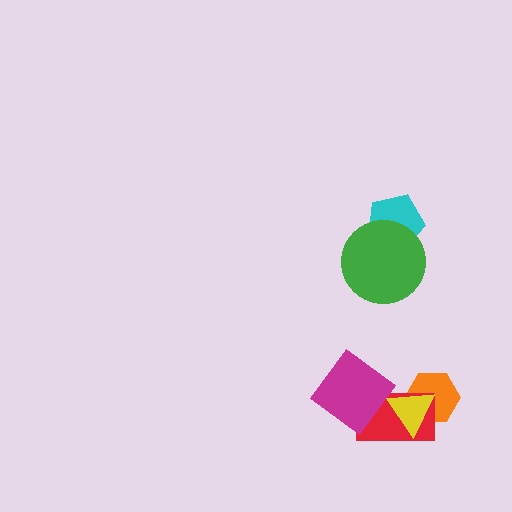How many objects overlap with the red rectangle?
3 objects overlap with the red rectangle.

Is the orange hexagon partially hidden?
Yes, it is partially covered by another shape.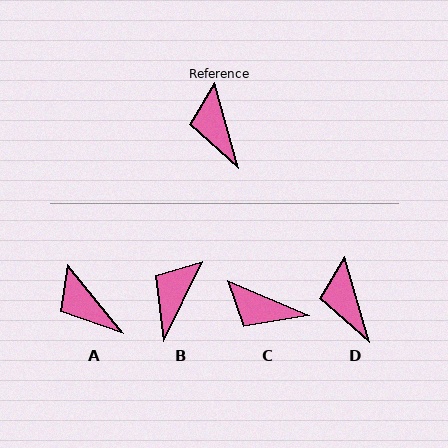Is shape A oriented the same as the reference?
No, it is off by about 23 degrees.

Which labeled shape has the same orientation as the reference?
D.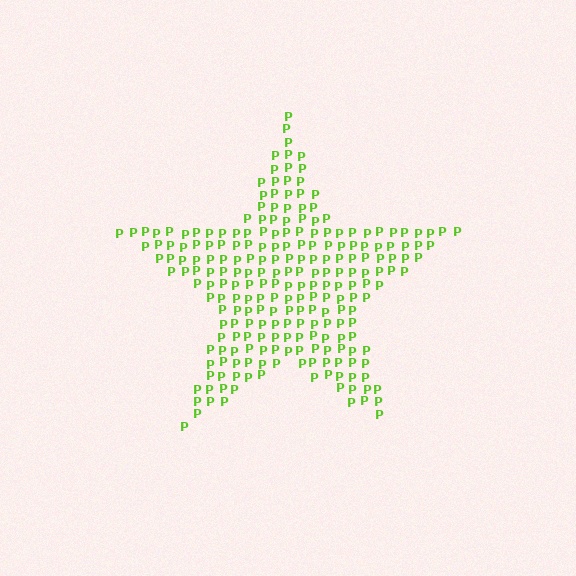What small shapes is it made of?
It is made of small letter P's.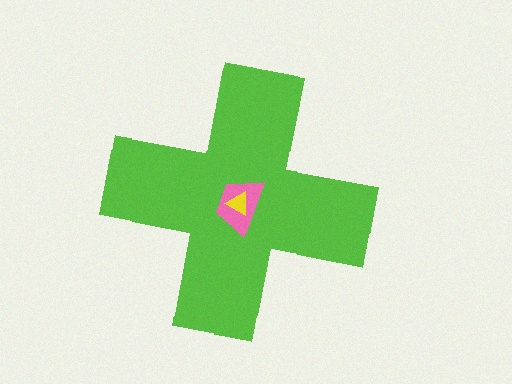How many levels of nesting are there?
3.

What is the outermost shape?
The lime cross.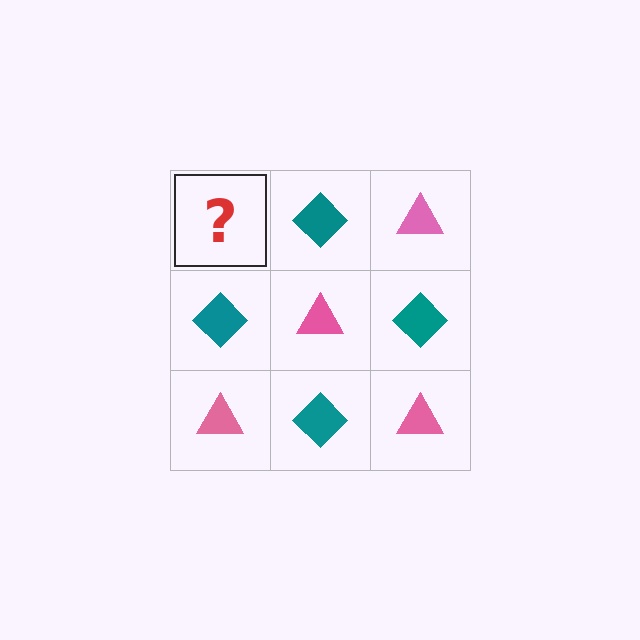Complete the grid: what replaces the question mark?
The question mark should be replaced with a pink triangle.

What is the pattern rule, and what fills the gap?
The rule is that it alternates pink triangle and teal diamond in a checkerboard pattern. The gap should be filled with a pink triangle.